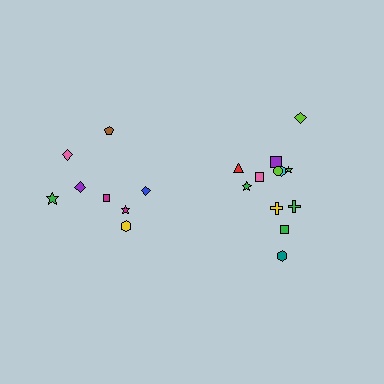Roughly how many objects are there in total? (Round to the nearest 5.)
Roughly 20 objects in total.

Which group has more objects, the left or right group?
The right group.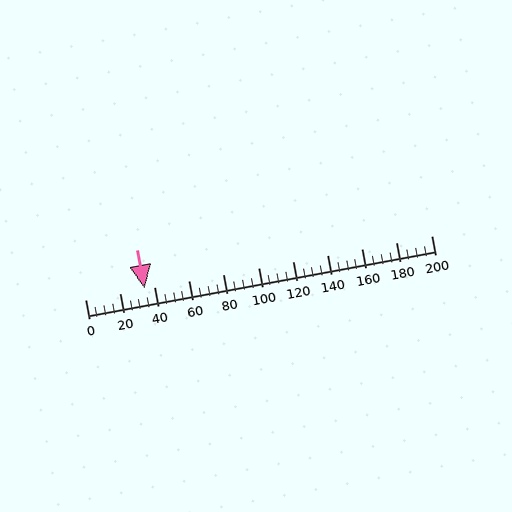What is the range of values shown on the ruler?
The ruler shows values from 0 to 200.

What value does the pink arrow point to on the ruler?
The pink arrow points to approximately 34.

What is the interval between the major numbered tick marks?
The major tick marks are spaced 20 units apart.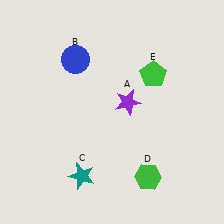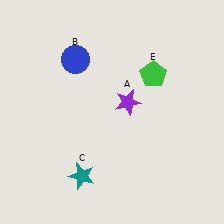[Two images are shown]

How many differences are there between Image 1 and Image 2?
There is 1 difference between the two images.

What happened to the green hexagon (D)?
The green hexagon (D) was removed in Image 2. It was in the bottom-right area of Image 1.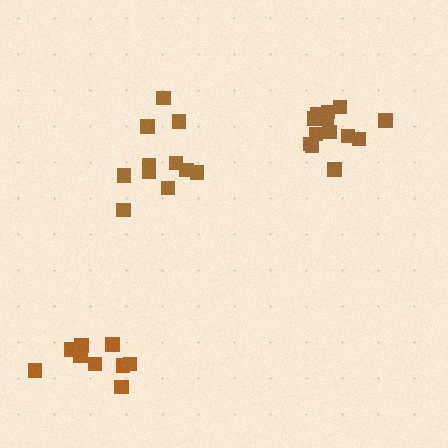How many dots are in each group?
Group 1: 9 dots, Group 2: 11 dots, Group 3: 14 dots (34 total).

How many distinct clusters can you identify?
There are 3 distinct clusters.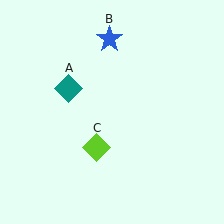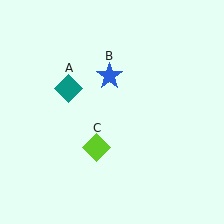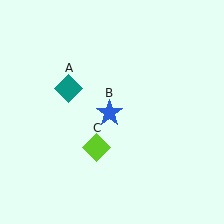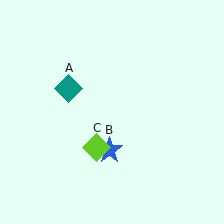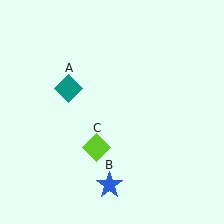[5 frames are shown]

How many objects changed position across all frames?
1 object changed position: blue star (object B).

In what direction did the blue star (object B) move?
The blue star (object B) moved down.